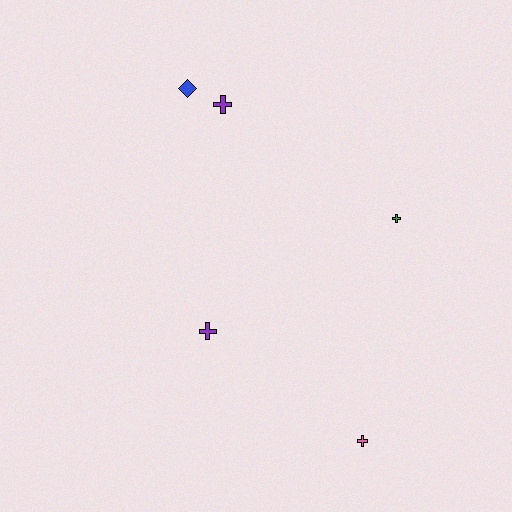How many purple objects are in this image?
There are 2 purple objects.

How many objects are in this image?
There are 5 objects.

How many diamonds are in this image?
There is 1 diamond.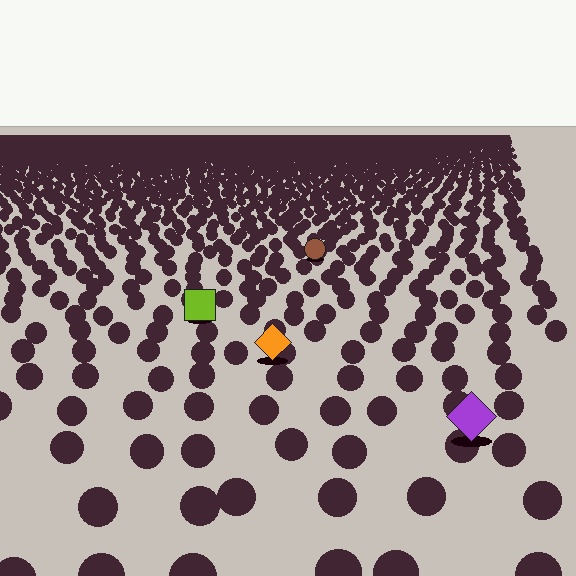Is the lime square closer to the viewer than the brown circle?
Yes. The lime square is closer — you can tell from the texture gradient: the ground texture is coarser near it.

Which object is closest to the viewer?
The purple diamond is closest. The texture marks near it are larger and more spread out.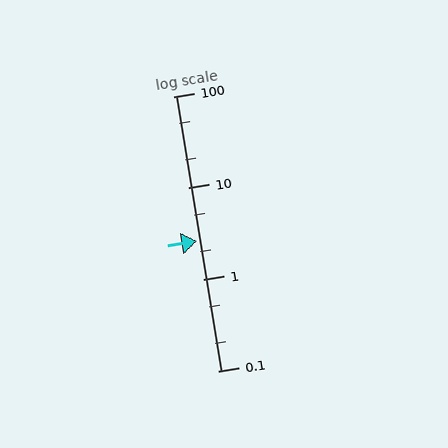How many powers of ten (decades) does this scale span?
The scale spans 3 decades, from 0.1 to 100.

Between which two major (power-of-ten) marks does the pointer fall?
The pointer is between 1 and 10.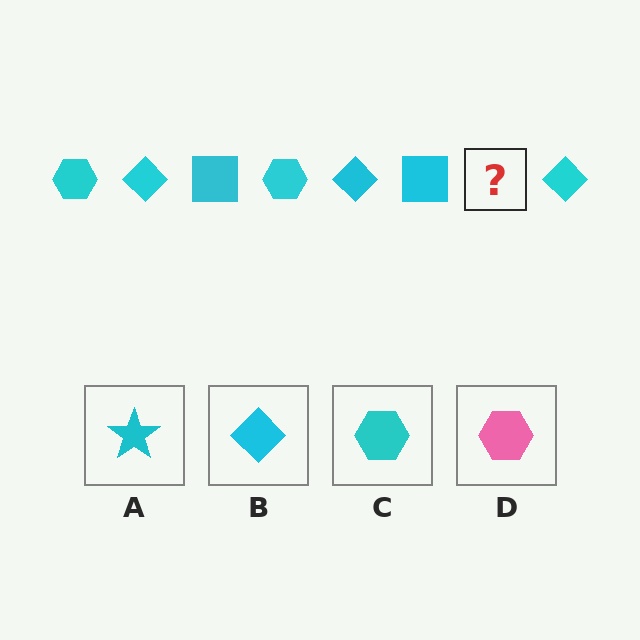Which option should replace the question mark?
Option C.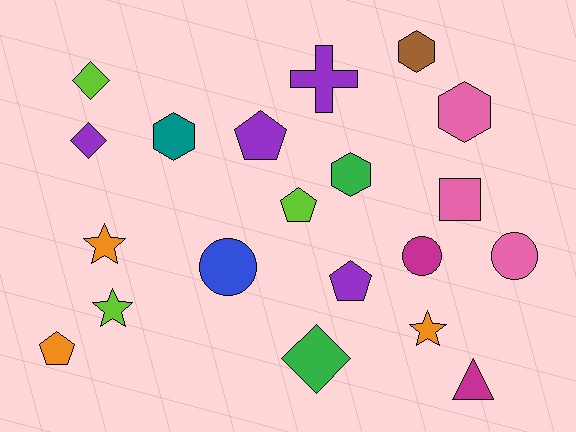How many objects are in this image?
There are 20 objects.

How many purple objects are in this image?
There are 4 purple objects.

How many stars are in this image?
There are 3 stars.